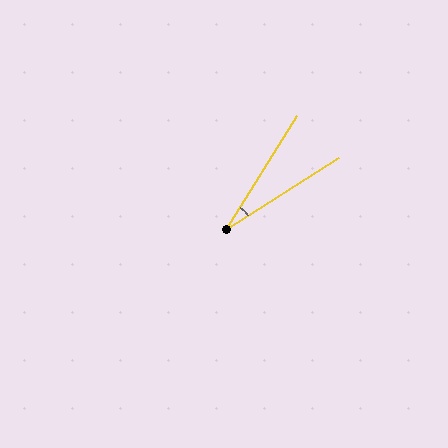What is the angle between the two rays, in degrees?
Approximately 26 degrees.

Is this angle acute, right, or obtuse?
It is acute.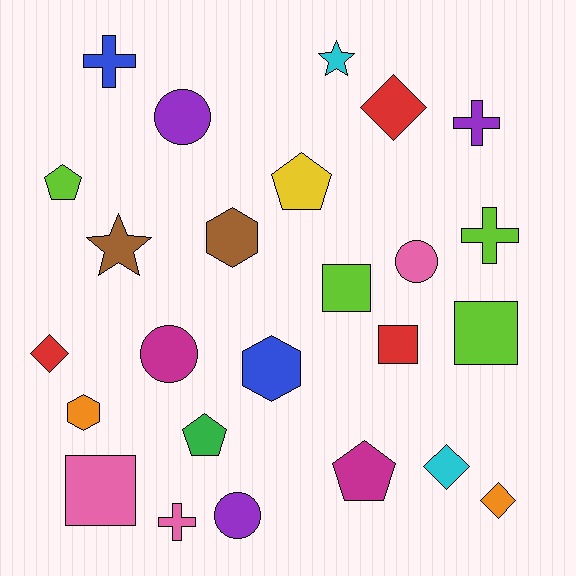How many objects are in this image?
There are 25 objects.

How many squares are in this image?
There are 4 squares.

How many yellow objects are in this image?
There is 1 yellow object.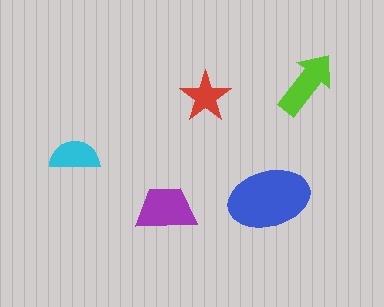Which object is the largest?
The blue ellipse.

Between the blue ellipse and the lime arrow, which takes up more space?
The blue ellipse.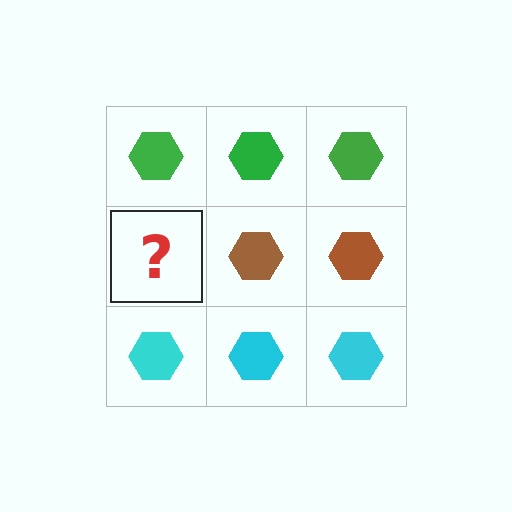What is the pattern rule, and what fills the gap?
The rule is that each row has a consistent color. The gap should be filled with a brown hexagon.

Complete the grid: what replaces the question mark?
The question mark should be replaced with a brown hexagon.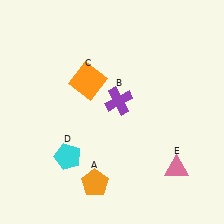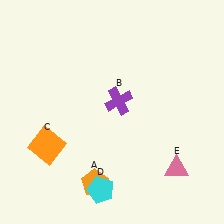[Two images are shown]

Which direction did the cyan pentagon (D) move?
The cyan pentagon (D) moved down.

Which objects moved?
The objects that moved are: the orange square (C), the cyan pentagon (D).